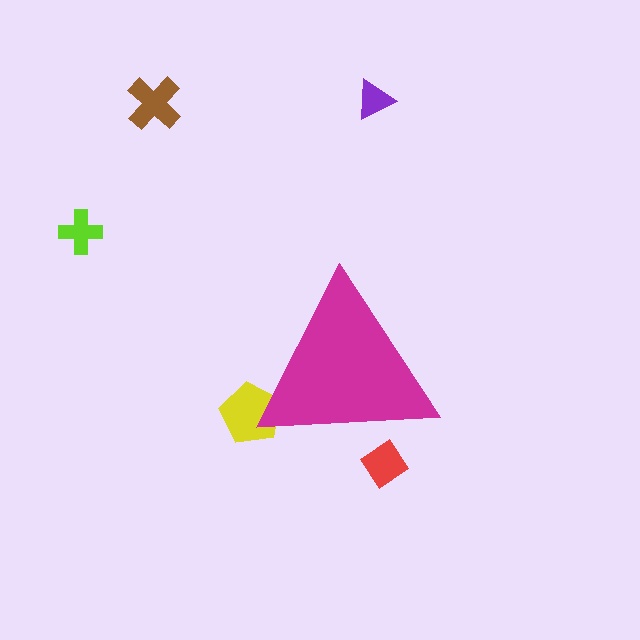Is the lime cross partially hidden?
No, the lime cross is fully visible.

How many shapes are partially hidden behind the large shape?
2 shapes are partially hidden.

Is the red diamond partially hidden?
Yes, the red diamond is partially hidden behind the magenta triangle.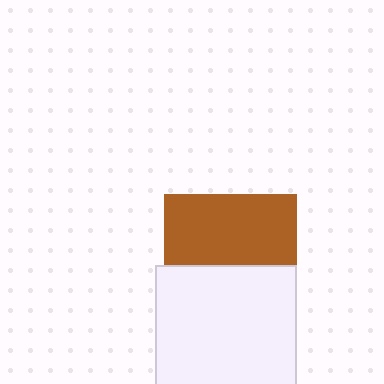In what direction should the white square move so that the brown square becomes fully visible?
The white square should move down. That is the shortest direction to clear the overlap and leave the brown square fully visible.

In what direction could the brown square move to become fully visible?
The brown square could move up. That would shift it out from behind the white square entirely.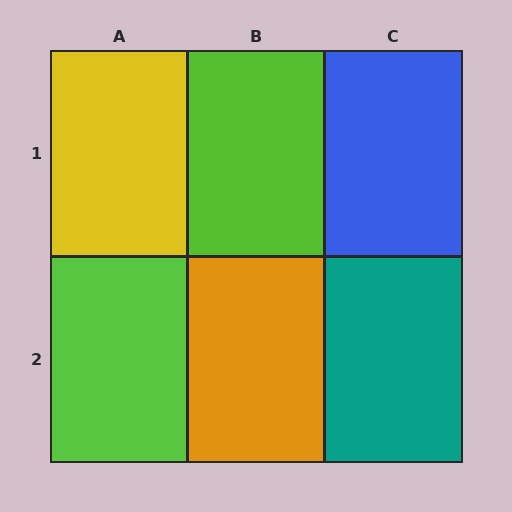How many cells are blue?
1 cell is blue.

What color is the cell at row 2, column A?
Lime.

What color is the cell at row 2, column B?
Orange.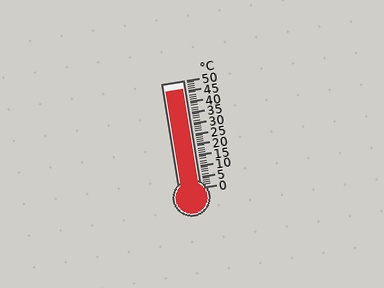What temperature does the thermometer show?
The thermometer shows approximately 46°C.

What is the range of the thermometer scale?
The thermometer scale ranges from 0°C to 50°C.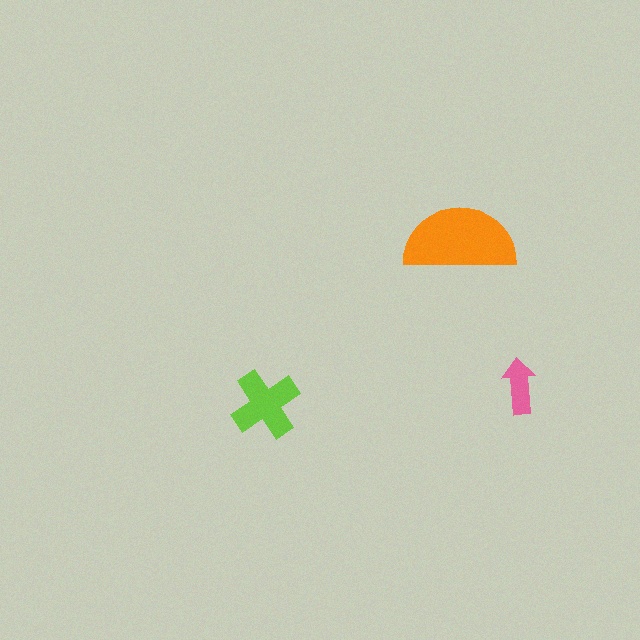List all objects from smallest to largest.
The pink arrow, the lime cross, the orange semicircle.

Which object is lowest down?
The lime cross is bottommost.